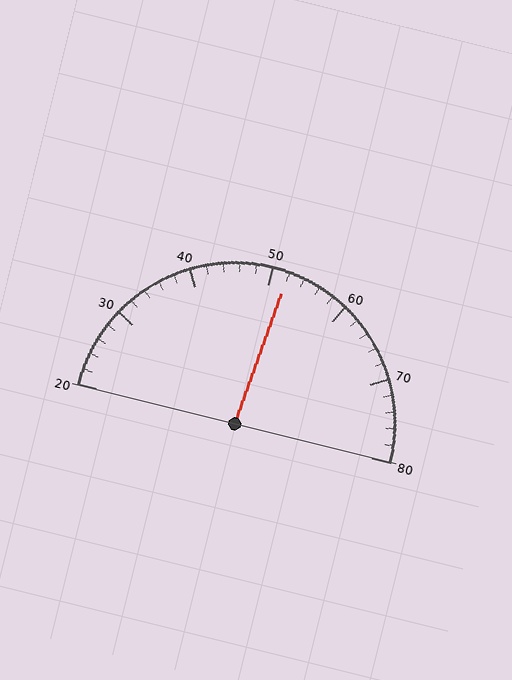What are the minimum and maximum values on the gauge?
The gauge ranges from 20 to 80.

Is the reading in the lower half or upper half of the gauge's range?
The reading is in the upper half of the range (20 to 80).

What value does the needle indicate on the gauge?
The needle indicates approximately 52.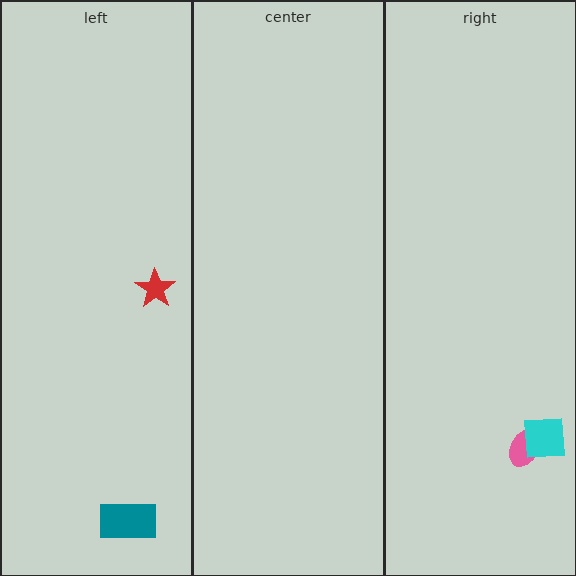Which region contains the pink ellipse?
The right region.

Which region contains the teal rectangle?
The left region.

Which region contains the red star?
The left region.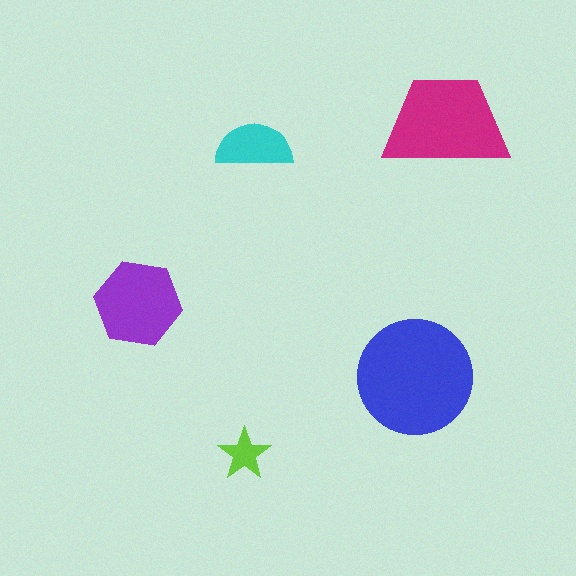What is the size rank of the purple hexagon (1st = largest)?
3rd.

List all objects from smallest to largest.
The lime star, the cyan semicircle, the purple hexagon, the magenta trapezoid, the blue circle.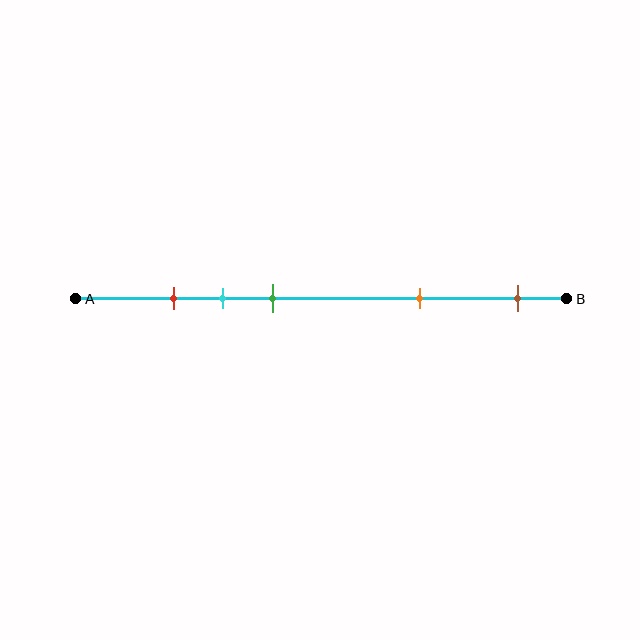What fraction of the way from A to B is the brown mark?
The brown mark is approximately 90% (0.9) of the way from A to B.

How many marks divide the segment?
There are 5 marks dividing the segment.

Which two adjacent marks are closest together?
The red and cyan marks are the closest adjacent pair.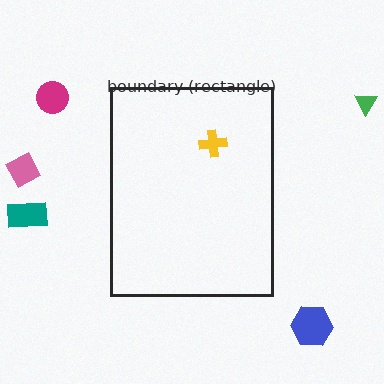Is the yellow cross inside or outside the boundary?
Inside.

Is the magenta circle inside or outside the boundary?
Outside.